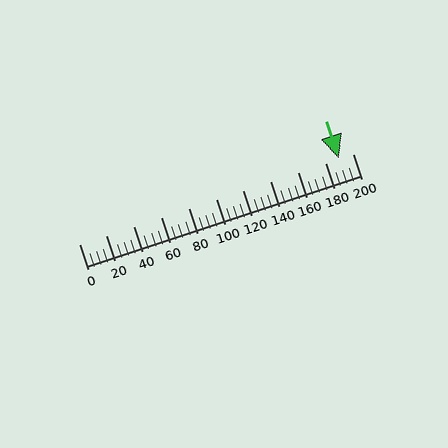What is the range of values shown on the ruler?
The ruler shows values from 0 to 200.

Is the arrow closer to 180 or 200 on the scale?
The arrow is closer to 200.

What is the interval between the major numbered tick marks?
The major tick marks are spaced 20 units apart.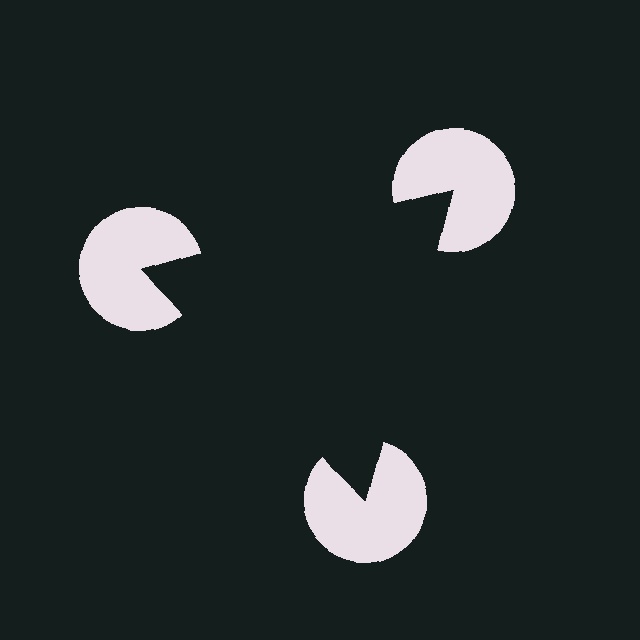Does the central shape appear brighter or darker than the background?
It typically appears slightly darker than the background, even though no actual brightness change is drawn.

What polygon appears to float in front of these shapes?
An illusory triangle — its edges are inferred from the aligned wedge cuts in the pac-man discs, not physically drawn.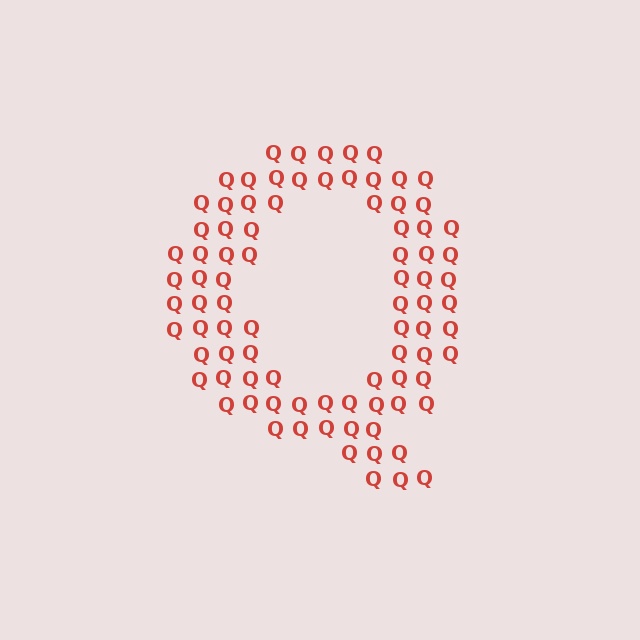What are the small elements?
The small elements are letter Q's.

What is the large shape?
The large shape is the letter Q.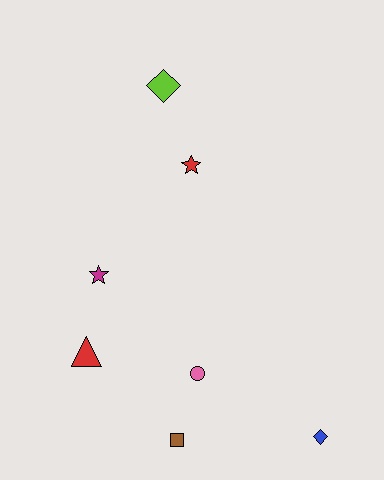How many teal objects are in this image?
There are no teal objects.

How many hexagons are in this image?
There are no hexagons.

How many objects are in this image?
There are 7 objects.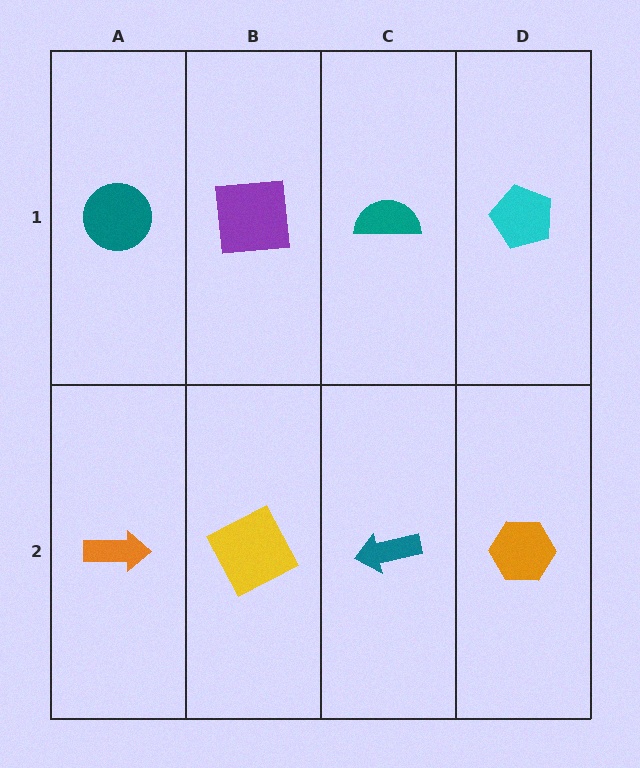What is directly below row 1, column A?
An orange arrow.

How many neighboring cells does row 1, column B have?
3.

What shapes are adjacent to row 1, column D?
An orange hexagon (row 2, column D), a teal semicircle (row 1, column C).